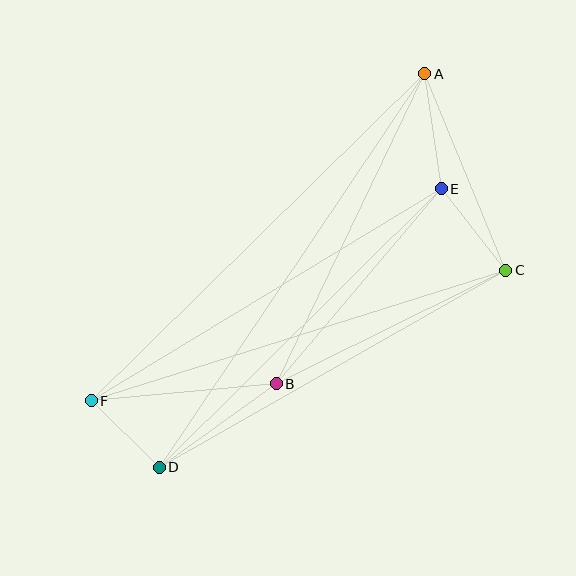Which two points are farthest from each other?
Points A and D are farthest from each other.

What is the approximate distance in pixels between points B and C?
The distance between B and C is approximately 256 pixels.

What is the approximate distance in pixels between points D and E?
The distance between D and E is approximately 396 pixels.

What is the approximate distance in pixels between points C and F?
The distance between C and F is approximately 434 pixels.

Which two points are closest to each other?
Points D and F are closest to each other.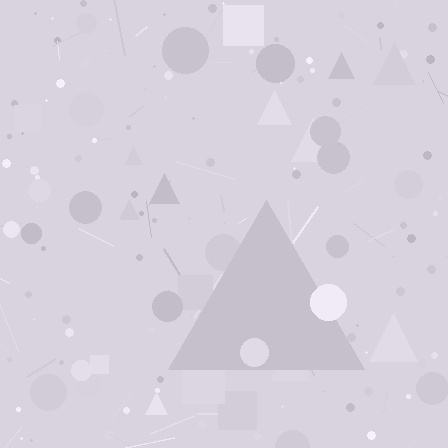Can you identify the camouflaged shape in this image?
The camouflaged shape is a triangle.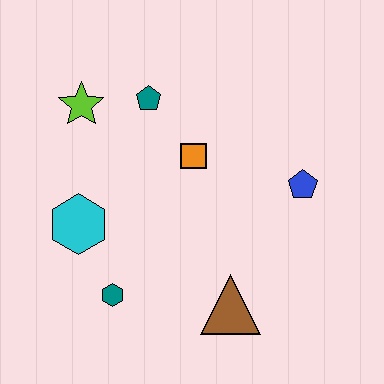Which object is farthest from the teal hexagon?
The blue pentagon is farthest from the teal hexagon.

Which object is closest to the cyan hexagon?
The teal hexagon is closest to the cyan hexagon.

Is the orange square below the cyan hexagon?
No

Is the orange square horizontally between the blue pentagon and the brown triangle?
No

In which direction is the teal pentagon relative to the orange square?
The teal pentagon is above the orange square.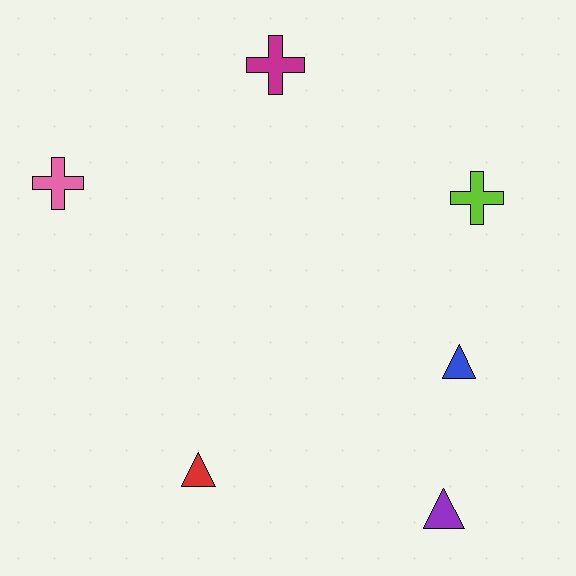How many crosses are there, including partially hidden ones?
There are 3 crosses.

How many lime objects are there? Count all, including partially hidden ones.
There is 1 lime object.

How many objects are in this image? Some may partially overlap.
There are 6 objects.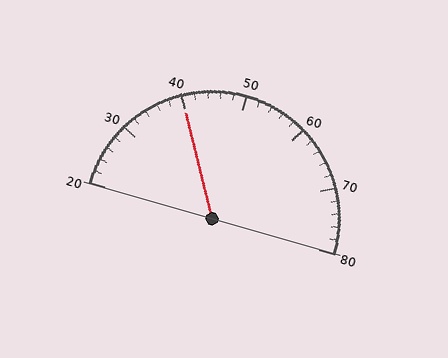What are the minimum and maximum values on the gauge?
The gauge ranges from 20 to 80.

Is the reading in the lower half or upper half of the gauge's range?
The reading is in the lower half of the range (20 to 80).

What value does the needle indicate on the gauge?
The needle indicates approximately 40.